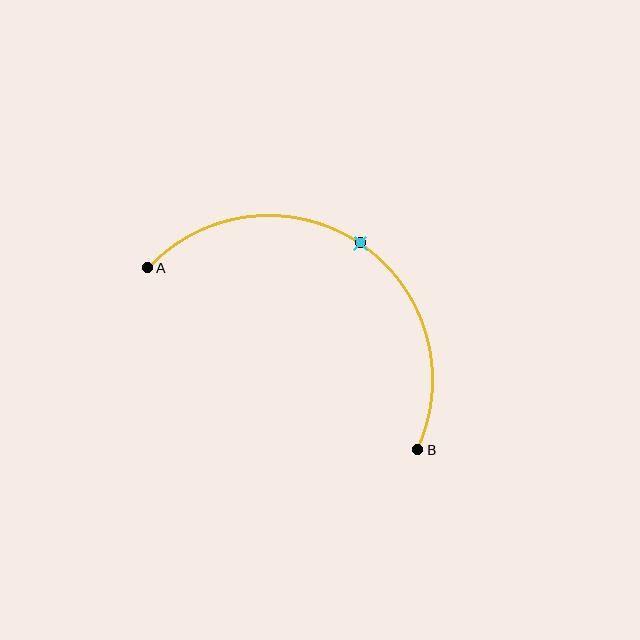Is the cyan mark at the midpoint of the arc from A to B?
Yes. The cyan mark lies on the arc at equal arc-length from both A and B — it is the arc midpoint.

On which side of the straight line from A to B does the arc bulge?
The arc bulges above and to the right of the straight line connecting A and B.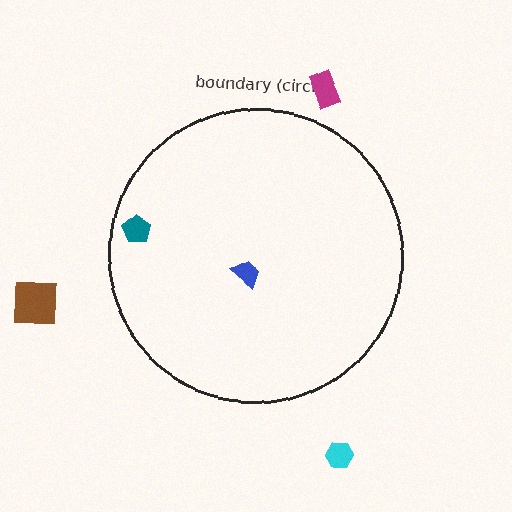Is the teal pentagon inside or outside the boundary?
Inside.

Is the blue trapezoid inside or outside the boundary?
Inside.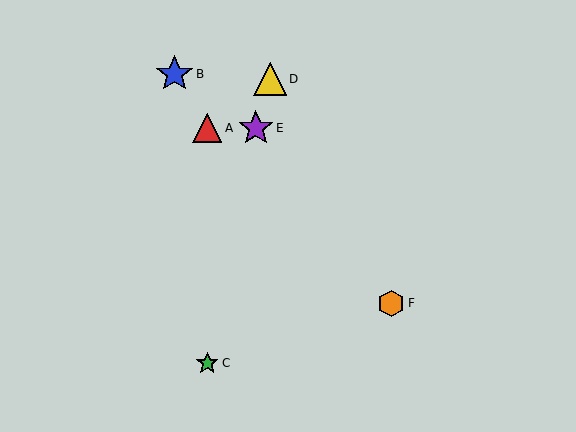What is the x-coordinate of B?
Object B is at x≈174.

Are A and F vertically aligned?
No, A is at x≈207 and F is at x≈391.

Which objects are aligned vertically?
Objects A, C are aligned vertically.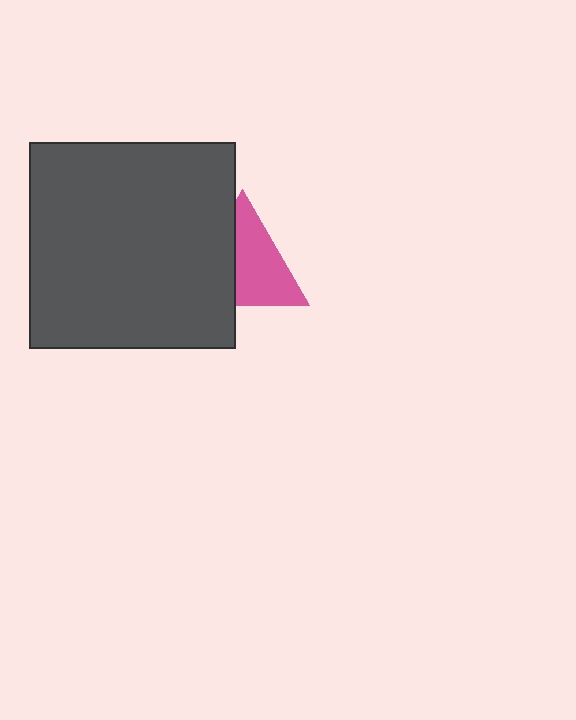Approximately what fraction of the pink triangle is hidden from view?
Roughly 40% of the pink triangle is hidden behind the dark gray square.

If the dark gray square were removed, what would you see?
You would see the complete pink triangle.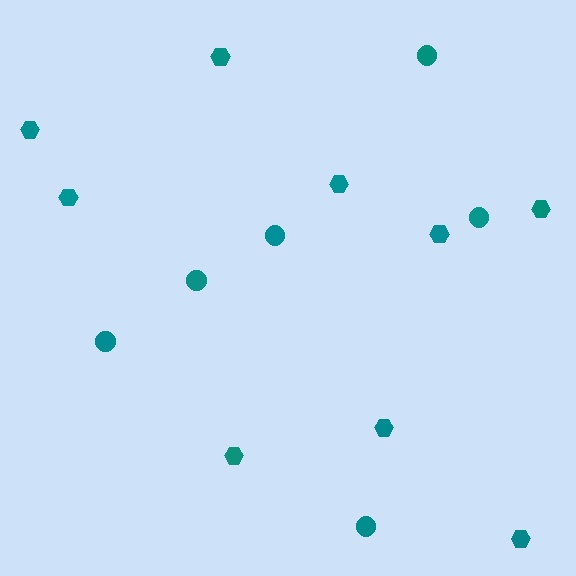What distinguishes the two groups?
There are 2 groups: one group of circles (6) and one group of hexagons (9).